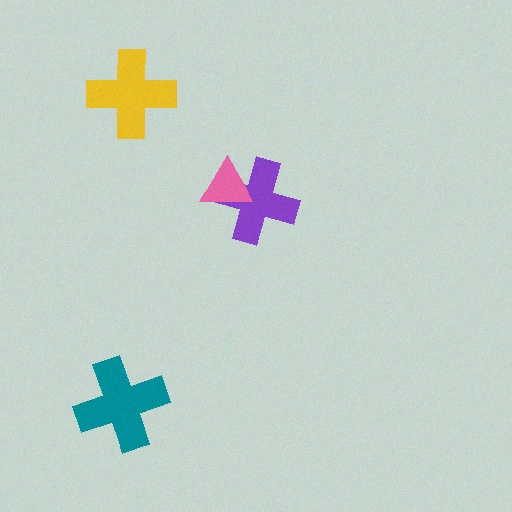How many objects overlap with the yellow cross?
0 objects overlap with the yellow cross.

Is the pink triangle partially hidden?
No, no other shape covers it.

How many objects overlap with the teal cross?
0 objects overlap with the teal cross.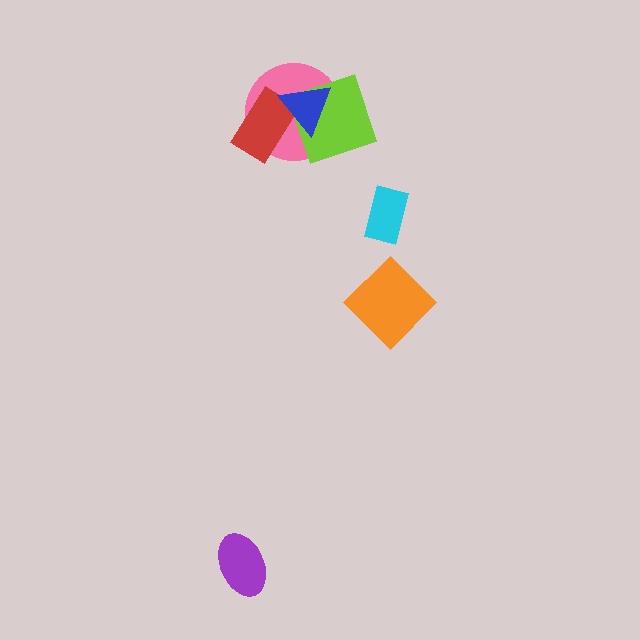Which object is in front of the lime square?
The blue triangle is in front of the lime square.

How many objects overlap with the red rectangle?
2 objects overlap with the red rectangle.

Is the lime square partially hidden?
Yes, it is partially covered by another shape.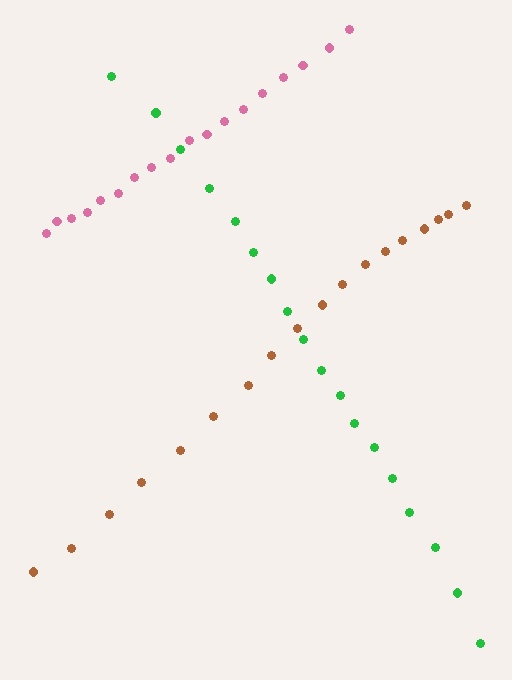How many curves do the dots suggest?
There are 3 distinct paths.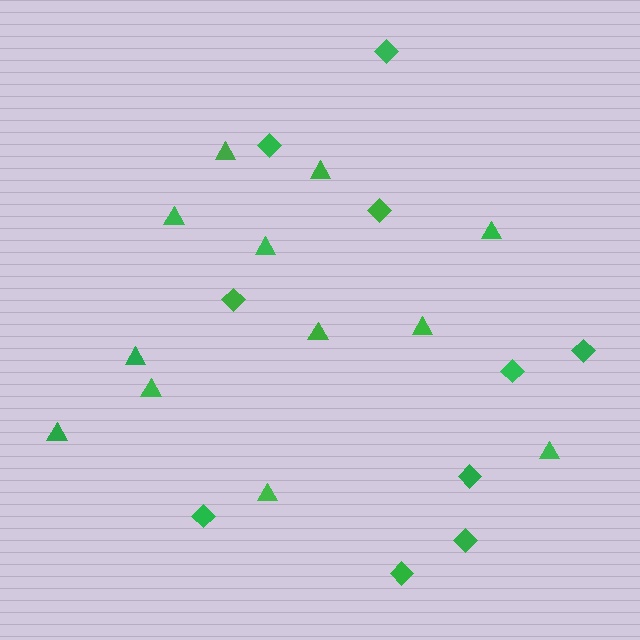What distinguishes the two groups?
There are 2 groups: one group of triangles (12) and one group of diamonds (10).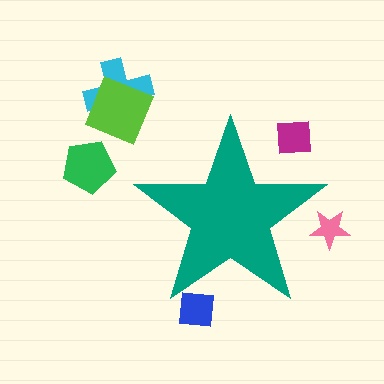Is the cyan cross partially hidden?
No, the cyan cross is fully visible.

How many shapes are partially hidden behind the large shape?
3 shapes are partially hidden.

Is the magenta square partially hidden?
Yes, the magenta square is partially hidden behind the teal star.